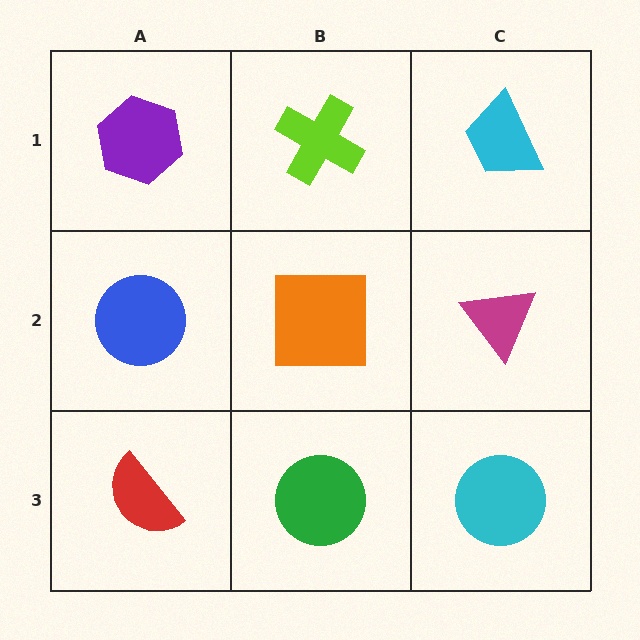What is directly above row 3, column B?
An orange square.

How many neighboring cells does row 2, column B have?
4.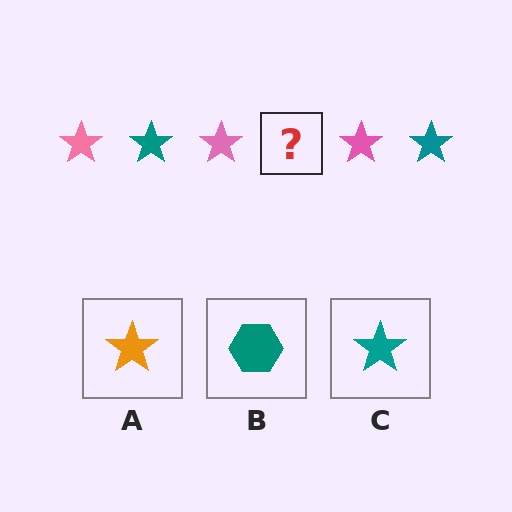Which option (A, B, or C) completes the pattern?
C.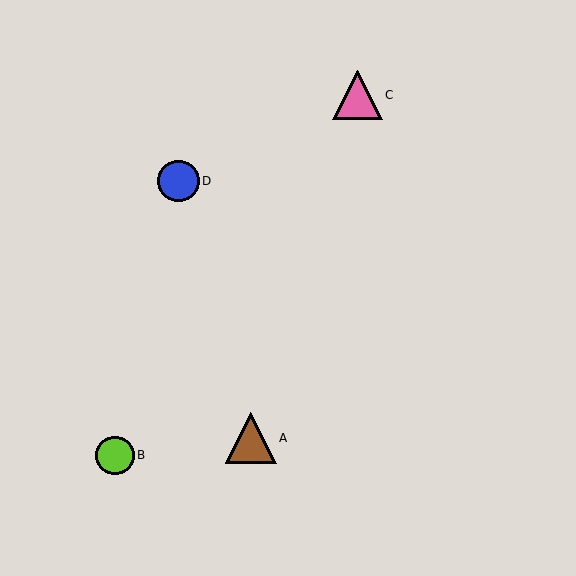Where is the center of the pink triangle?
The center of the pink triangle is at (358, 95).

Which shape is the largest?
The brown triangle (labeled A) is the largest.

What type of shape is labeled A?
Shape A is a brown triangle.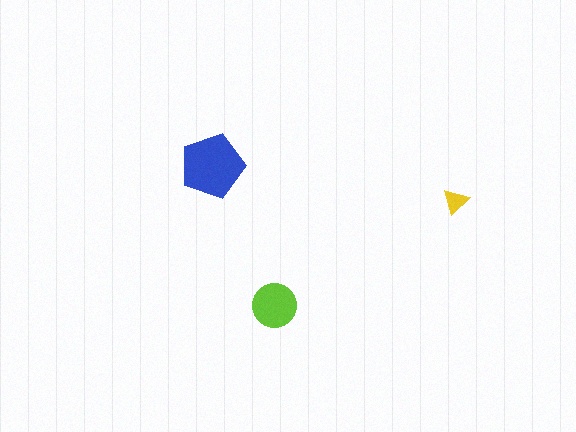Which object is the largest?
The blue pentagon.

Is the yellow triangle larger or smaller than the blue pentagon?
Smaller.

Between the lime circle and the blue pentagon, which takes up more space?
The blue pentagon.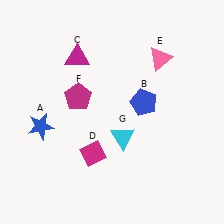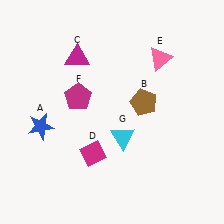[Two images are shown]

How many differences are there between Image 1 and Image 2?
There is 1 difference between the two images.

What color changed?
The pentagon (B) changed from blue in Image 1 to brown in Image 2.